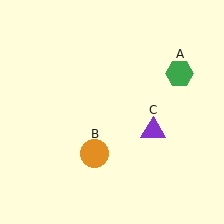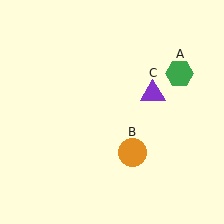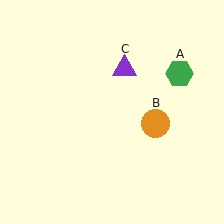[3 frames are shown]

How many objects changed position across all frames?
2 objects changed position: orange circle (object B), purple triangle (object C).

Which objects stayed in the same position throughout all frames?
Green hexagon (object A) remained stationary.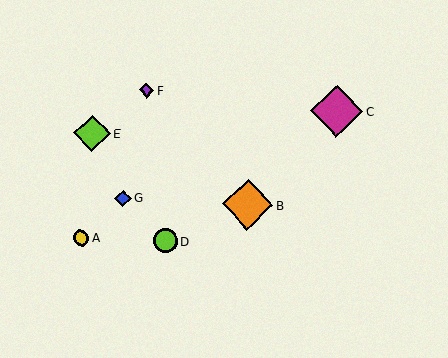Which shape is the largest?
The magenta diamond (labeled C) is the largest.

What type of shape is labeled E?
Shape E is a lime diamond.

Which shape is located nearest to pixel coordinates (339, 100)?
The magenta diamond (labeled C) at (337, 111) is nearest to that location.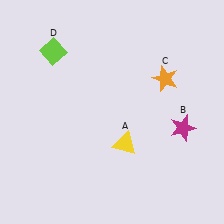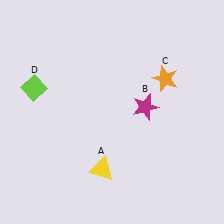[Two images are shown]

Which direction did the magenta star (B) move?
The magenta star (B) moved left.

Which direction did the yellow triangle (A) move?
The yellow triangle (A) moved down.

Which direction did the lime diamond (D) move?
The lime diamond (D) moved down.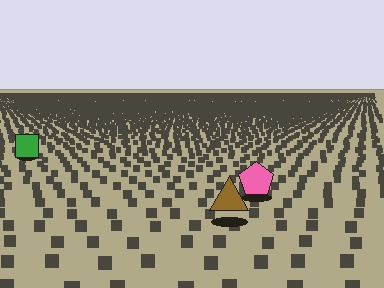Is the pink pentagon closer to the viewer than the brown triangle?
No. The brown triangle is closer — you can tell from the texture gradient: the ground texture is coarser near it.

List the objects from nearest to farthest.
From nearest to farthest: the brown triangle, the pink pentagon, the green square.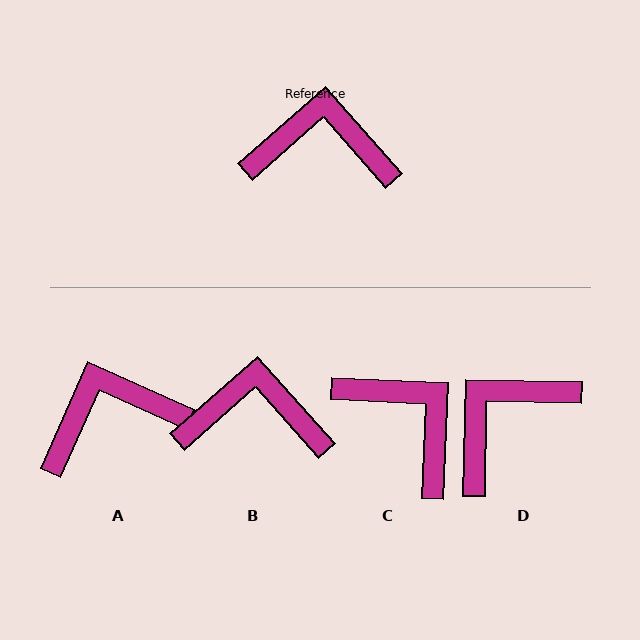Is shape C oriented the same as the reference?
No, it is off by about 44 degrees.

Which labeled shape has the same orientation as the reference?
B.